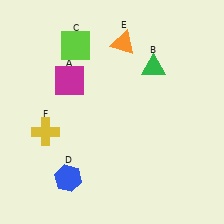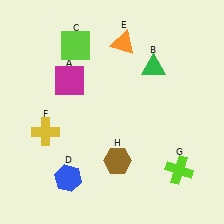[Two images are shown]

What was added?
A lime cross (G), a brown hexagon (H) were added in Image 2.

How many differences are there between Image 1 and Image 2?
There are 2 differences between the two images.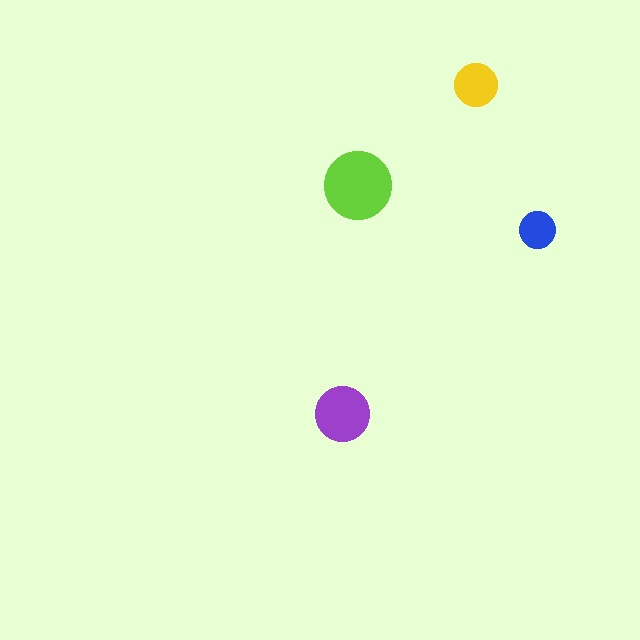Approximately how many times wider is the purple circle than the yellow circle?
About 1.5 times wider.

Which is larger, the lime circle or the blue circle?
The lime one.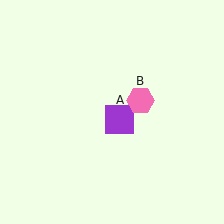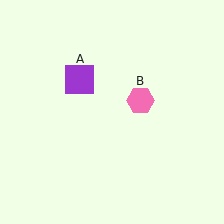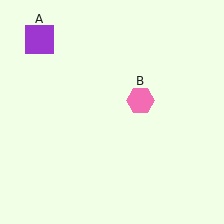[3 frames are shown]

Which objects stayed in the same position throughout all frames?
Pink hexagon (object B) remained stationary.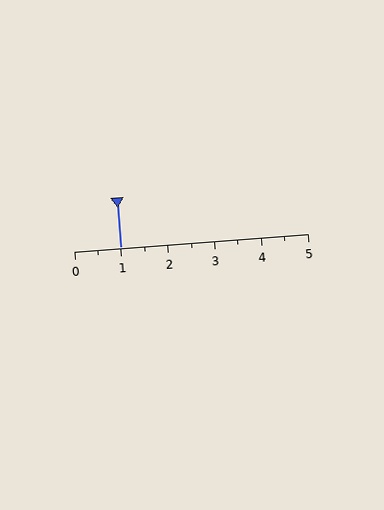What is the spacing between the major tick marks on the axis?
The major ticks are spaced 1 apart.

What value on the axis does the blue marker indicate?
The marker indicates approximately 1.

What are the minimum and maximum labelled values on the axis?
The axis runs from 0 to 5.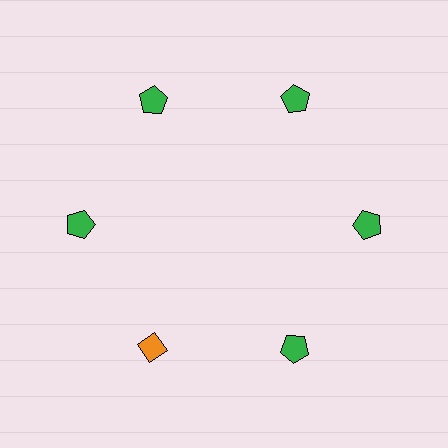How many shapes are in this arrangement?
There are 6 shapes arranged in a ring pattern.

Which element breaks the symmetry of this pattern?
The orange diamond at roughly the 7 o'clock position breaks the symmetry. All other shapes are green pentagons.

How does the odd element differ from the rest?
It differs in both color (orange instead of green) and shape (diamond instead of pentagon).